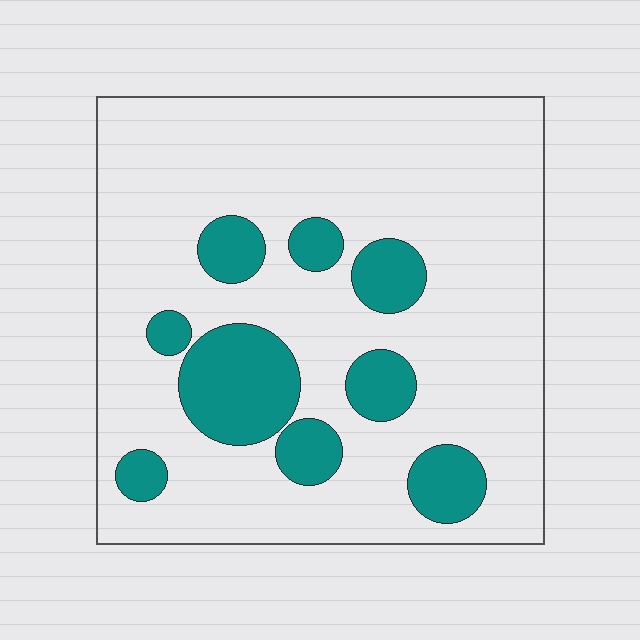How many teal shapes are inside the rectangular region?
9.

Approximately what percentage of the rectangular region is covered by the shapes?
Approximately 20%.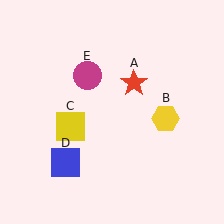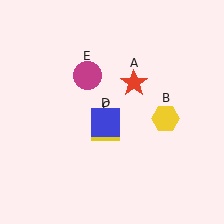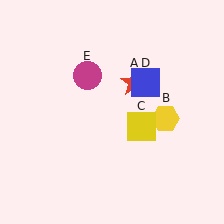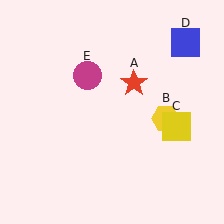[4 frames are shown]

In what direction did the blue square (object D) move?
The blue square (object D) moved up and to the right.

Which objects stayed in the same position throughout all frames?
Red star (object A) and yellow hexagon (object B) and magenta circle (object E) remained stationary.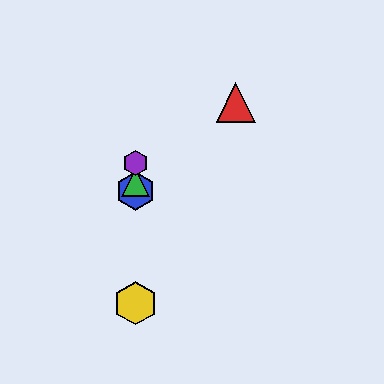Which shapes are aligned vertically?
The blue hexagon, the green triangle, the yellow hexagon, the purple hexagon are aligned vertically.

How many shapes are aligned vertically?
4 shapes (the blue hexagon, the green triangle, the yellow hexagon, the purple hexagon) are aligned vertically.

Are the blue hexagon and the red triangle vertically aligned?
No, the blue hexagon is at x≈136 and the red triangle is at x≈236.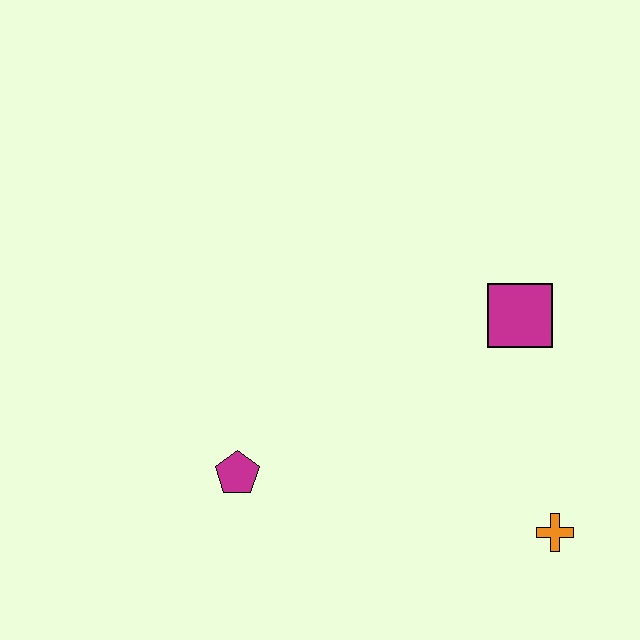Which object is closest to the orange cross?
The magenta square is closest to the orange cross.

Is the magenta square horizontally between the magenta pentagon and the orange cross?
Yes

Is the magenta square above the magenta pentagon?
Yes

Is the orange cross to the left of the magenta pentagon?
No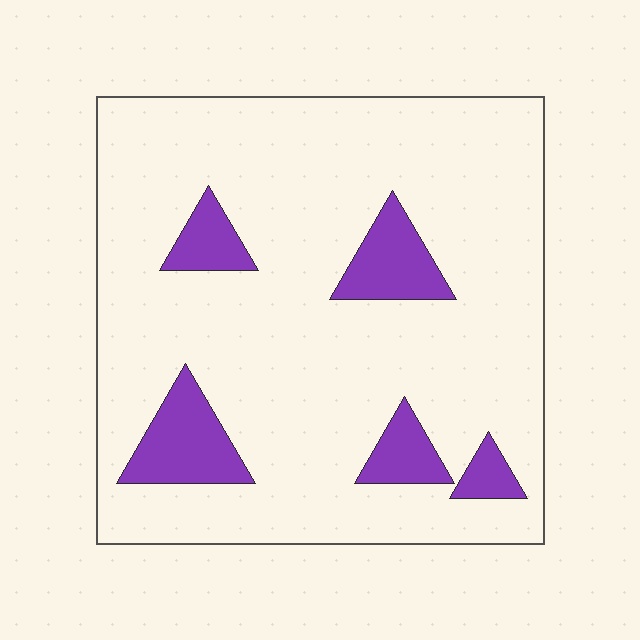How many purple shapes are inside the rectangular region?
5.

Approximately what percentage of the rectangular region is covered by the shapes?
Approximately 15%.